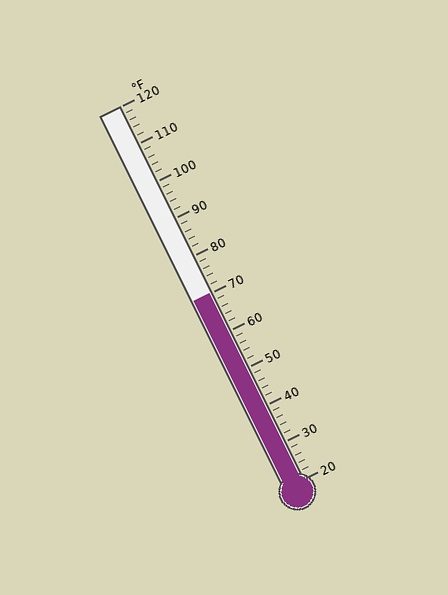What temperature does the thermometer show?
The thermometer shows approximately 70°F.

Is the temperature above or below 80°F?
The temperature is below 80°F.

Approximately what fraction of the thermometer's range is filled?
The thermometer is filled to approximately 50% of its range.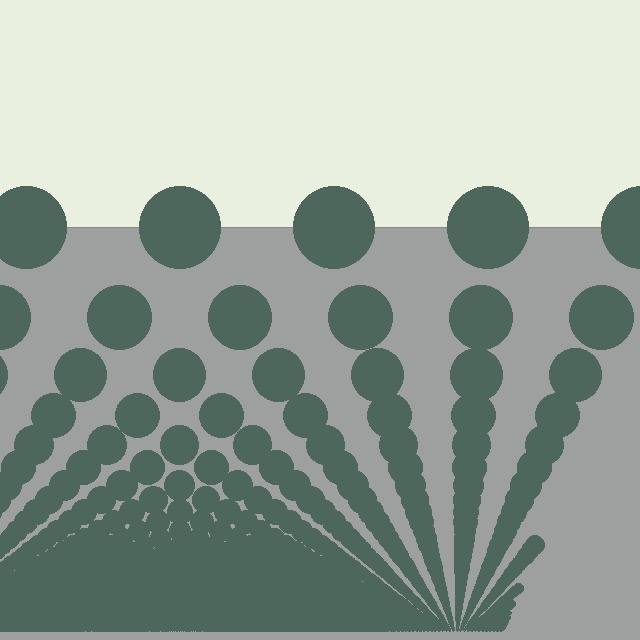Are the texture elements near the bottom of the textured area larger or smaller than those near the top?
Smaller. The gradient is inverted — elements near the bottom are smaller and denser.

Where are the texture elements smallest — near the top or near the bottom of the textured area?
Near the bottom.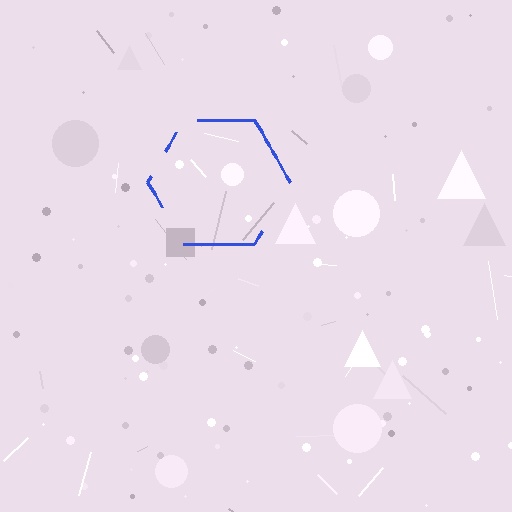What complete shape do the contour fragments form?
The contour fragments form a hexagon.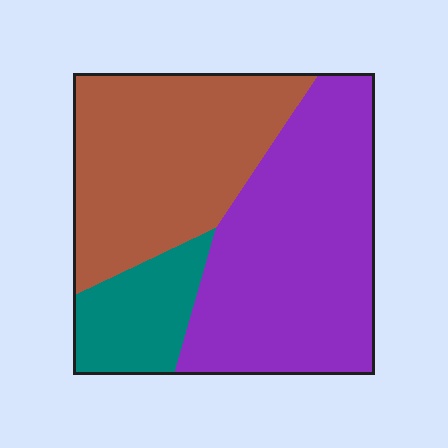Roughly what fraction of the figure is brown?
Brown covers about 40% of the figure.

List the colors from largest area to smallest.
From largest to smallest: purple, brown, teal.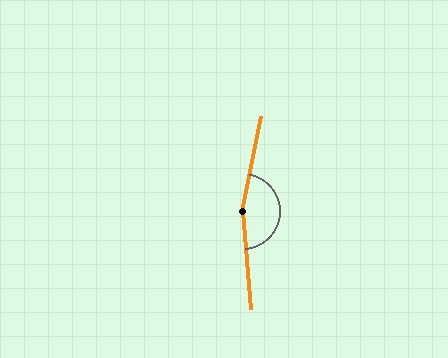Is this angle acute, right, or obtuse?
It is obtuse.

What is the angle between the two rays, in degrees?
Approximately 163 degrees.